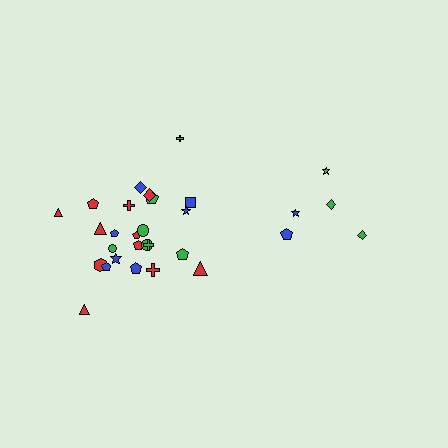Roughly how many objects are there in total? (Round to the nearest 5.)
Roughly 30 objects in total.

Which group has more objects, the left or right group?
The left group.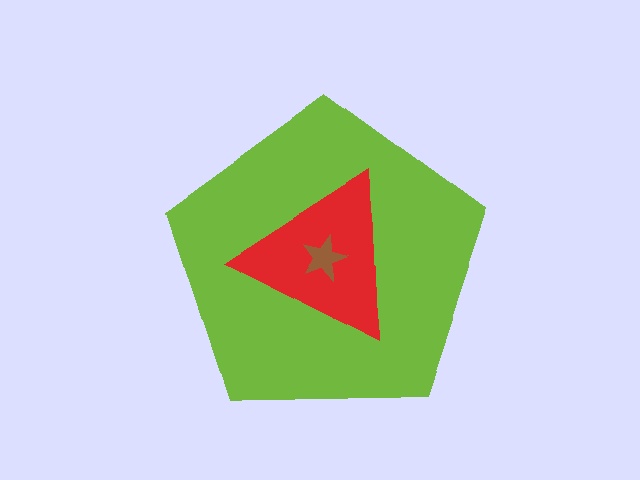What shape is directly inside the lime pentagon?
The red triangle.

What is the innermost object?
The brown star.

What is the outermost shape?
The lime pentagon.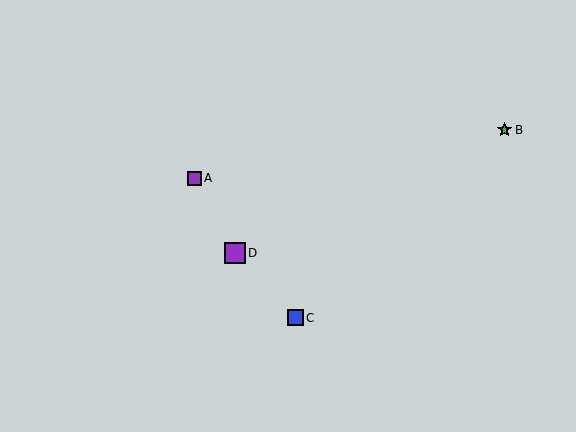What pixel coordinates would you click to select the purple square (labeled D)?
Click at (235, 253) to select the purple square D.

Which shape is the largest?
The purple square (labeled D) is the largest.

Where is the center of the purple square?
The center of the purple square is at (235, 253).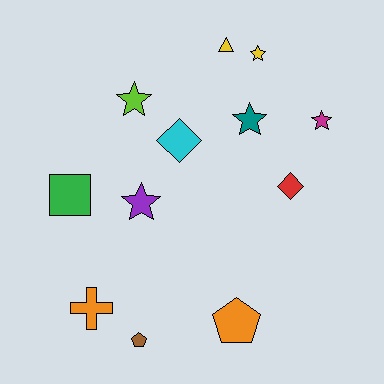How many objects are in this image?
There are 12 objects.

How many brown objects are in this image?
There is 1 brown object.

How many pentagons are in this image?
There are 2 pentagons.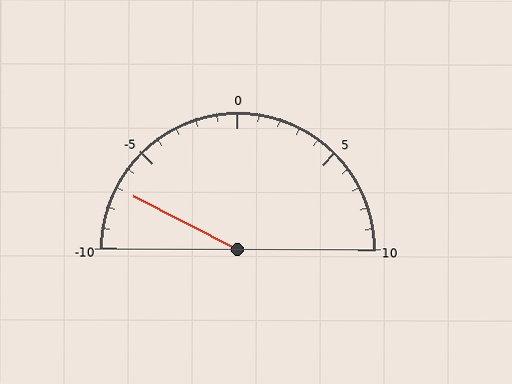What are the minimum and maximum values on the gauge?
The gauge ranges from -10 to 10.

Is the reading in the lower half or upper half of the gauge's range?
The reading is in the lower half of the range (-10 to 10).